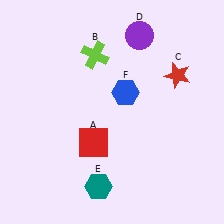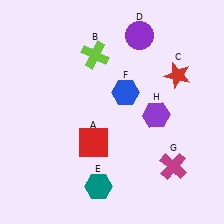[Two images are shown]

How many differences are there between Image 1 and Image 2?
There are 2 differences between the two images.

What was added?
A magenta cross (G), a purple hexagon (H) were added in Image 2.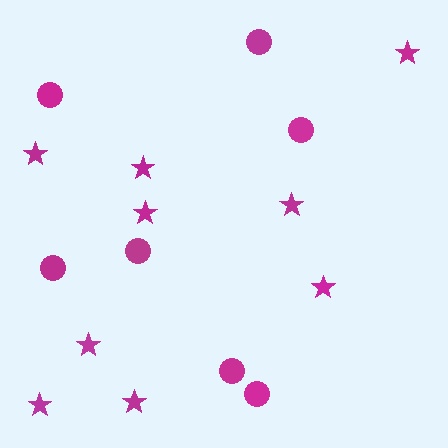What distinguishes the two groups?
There are 2 groups: one group of circles (7) and one group of stars (9).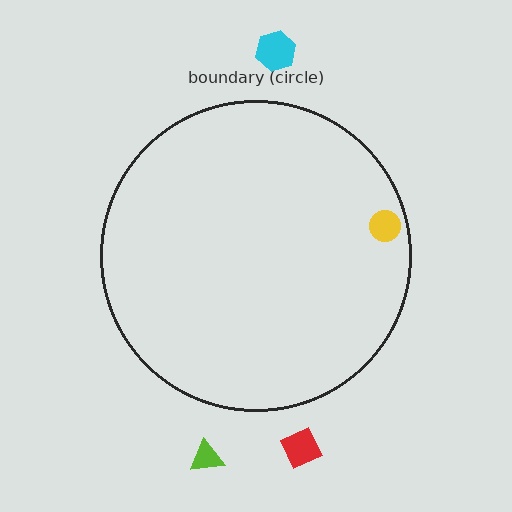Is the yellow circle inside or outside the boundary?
Inside.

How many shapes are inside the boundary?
1 inside, 3 outside.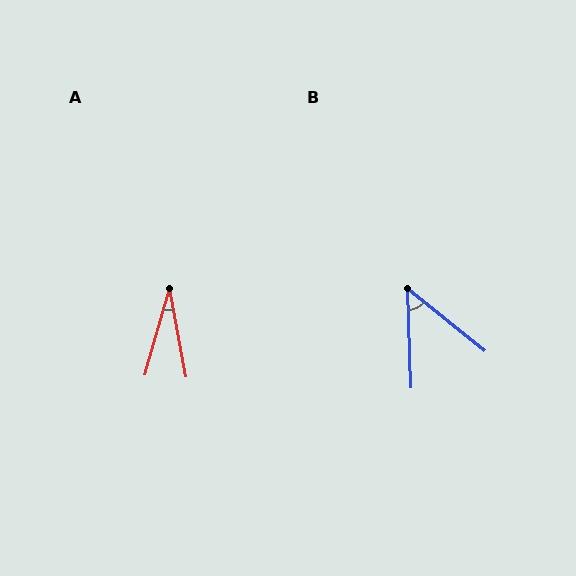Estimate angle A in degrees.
Approximately 26 degrees.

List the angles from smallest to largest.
A (26°), B (49°).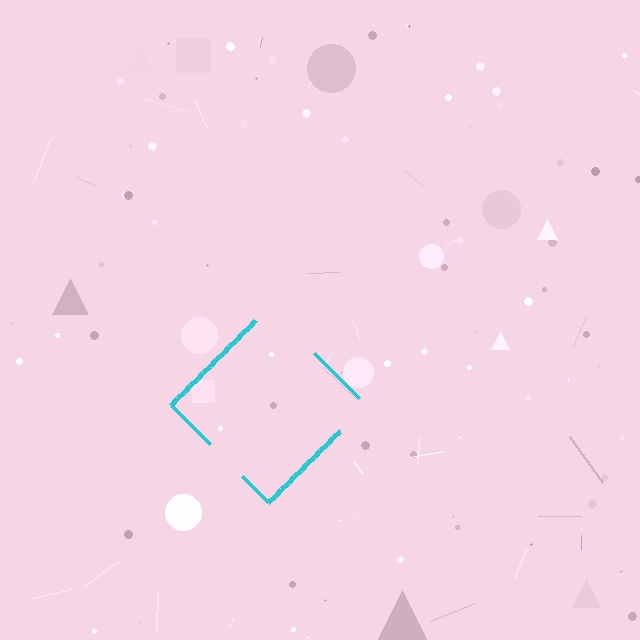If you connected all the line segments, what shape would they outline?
They would outline a diamond.